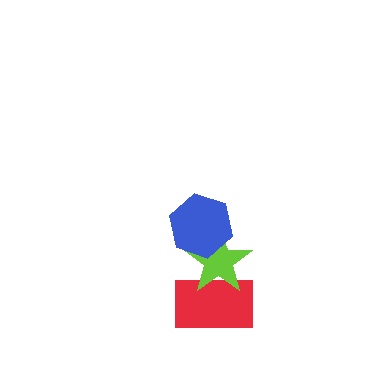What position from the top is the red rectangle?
The red rectangle is 3rd from the top.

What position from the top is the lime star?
The lime star is 2nd from the top.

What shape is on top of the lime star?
The blue hexagon is on top of the lime star.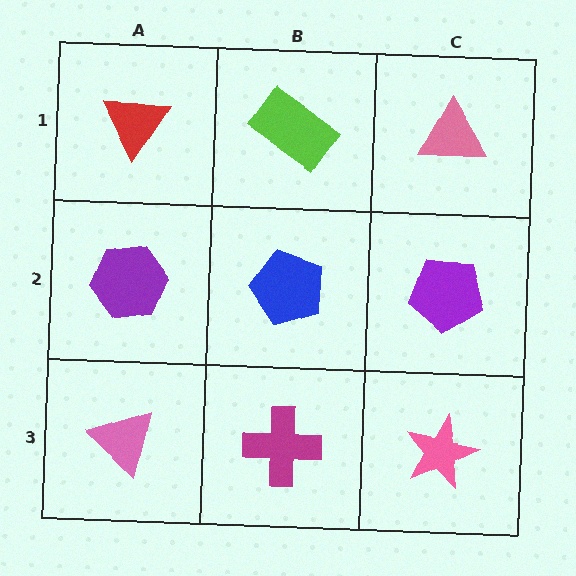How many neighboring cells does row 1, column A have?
2.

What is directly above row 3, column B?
A blue pentagon.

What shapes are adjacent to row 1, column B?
A blue pentagon (row 2, column B), a red triangle (row 1, column A), a pink triangle (row 1, column C).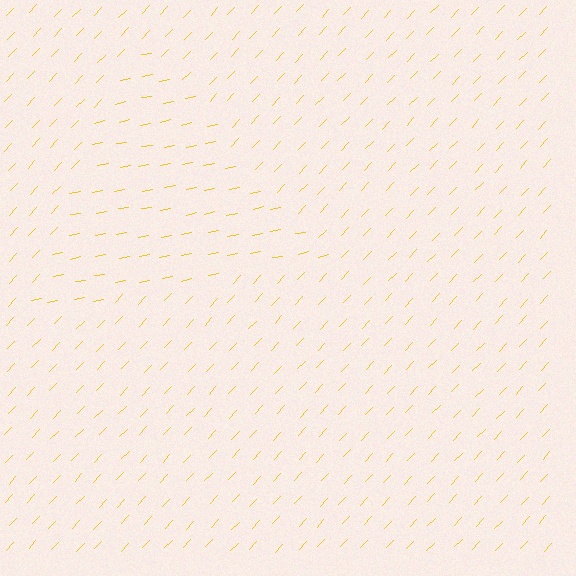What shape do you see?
I see a triangle.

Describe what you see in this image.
The image is filled with small yellow line segments. A triangle region in the image has lines oriented differently from the surrounding lines, creating a visible texture boundary.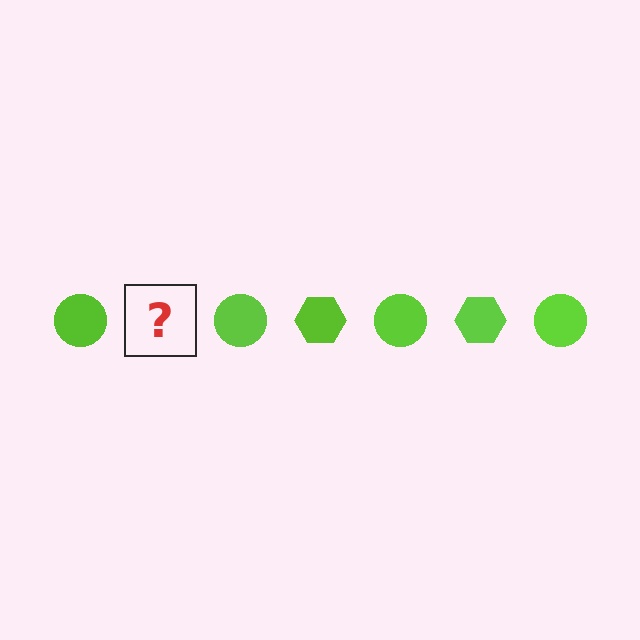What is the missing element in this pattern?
The missing element is a lime hexagon.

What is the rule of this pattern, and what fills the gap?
The rule is that the pattern cycles through circle, hexagon shapes in lime. The gap should be filled with a lime hexagon.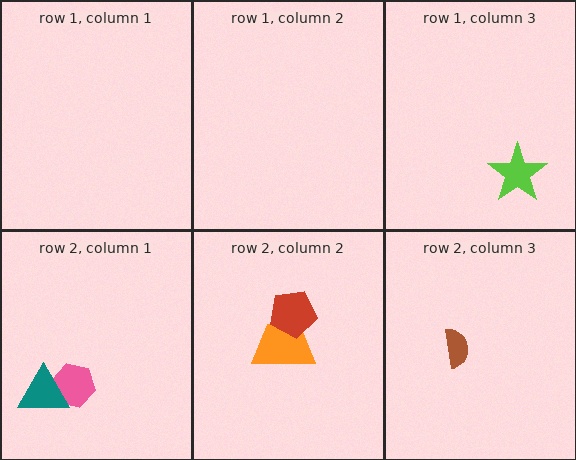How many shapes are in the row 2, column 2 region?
2.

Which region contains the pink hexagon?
The row 2, column 1 region.